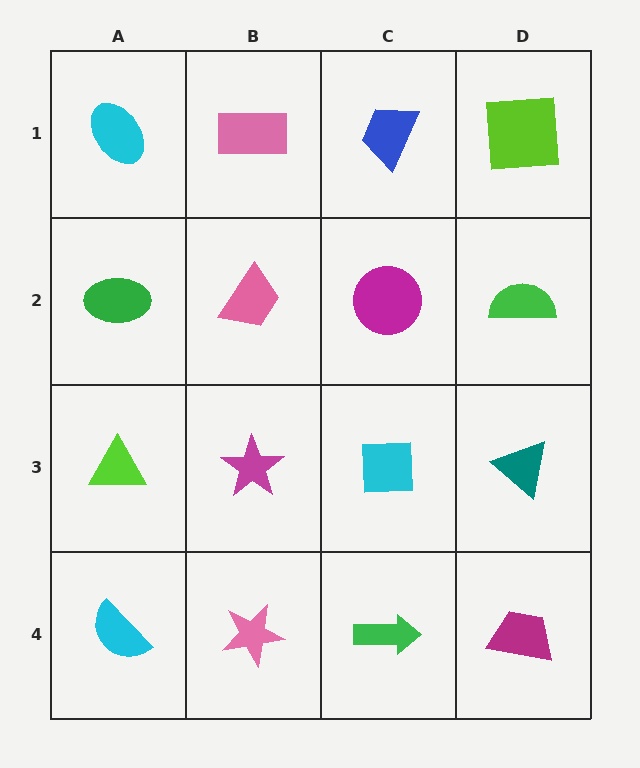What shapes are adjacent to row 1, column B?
A pink trapezoid (row 2, column B), a cyan ellipse (row 1, column A), a blue trapezoid (row 1, column C).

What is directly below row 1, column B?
A pink trapezoid.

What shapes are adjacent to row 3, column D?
A green semicircle (row 2, column D), a magenta trapezoid (row 4, column D), a cyan square (row 3, column C).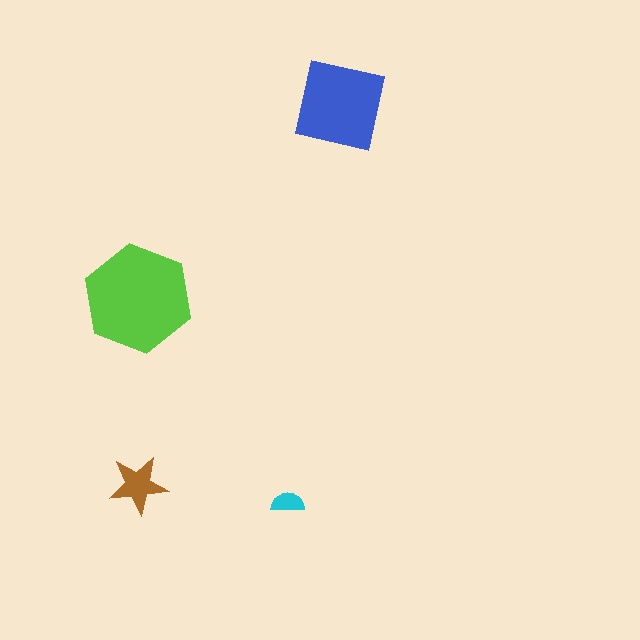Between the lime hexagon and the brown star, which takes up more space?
The lime hexagon.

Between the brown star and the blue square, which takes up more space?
The blue square.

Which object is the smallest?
The cyan semicircle.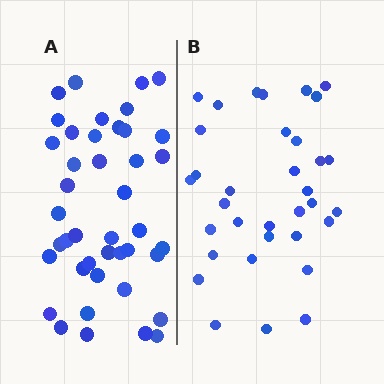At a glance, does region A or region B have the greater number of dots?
Region A (the left region) has more dots.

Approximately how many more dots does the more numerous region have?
Region A has roughly 8 or so more dots than region B.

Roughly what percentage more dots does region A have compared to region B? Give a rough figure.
About 25% more.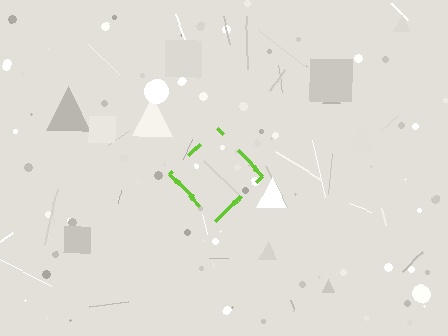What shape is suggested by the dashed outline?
The dashed outline suggests a diamond.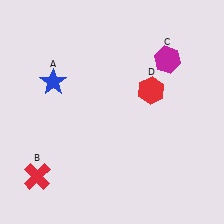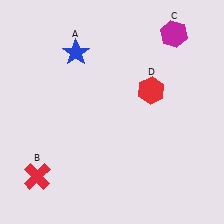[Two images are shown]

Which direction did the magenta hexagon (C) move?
The magenta hexagon (C) moved up.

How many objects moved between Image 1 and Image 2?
2 objects moved between the two images.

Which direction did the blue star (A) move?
The blue star (A) moved up.